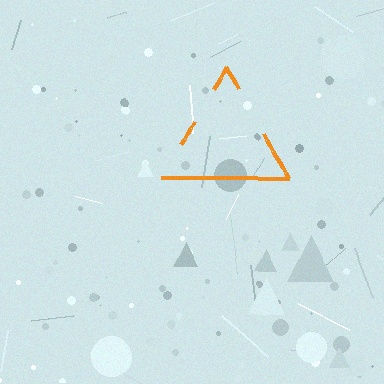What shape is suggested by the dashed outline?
The dashed outline suggests a triangle.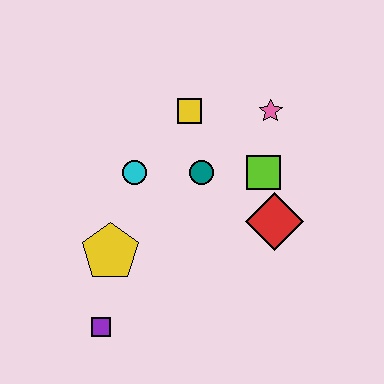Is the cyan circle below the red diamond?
No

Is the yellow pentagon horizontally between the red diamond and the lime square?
No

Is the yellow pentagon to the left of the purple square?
No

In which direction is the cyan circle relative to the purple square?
The cyan circle is above the purple square.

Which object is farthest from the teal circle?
The purple square is farthest from the teal circle.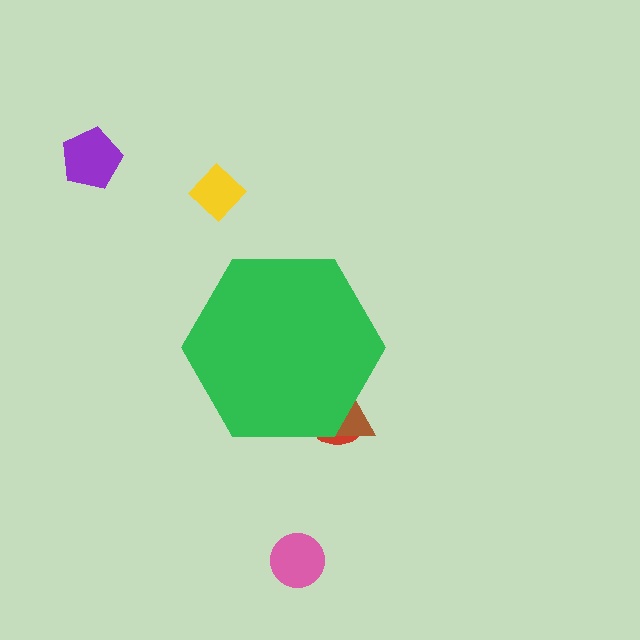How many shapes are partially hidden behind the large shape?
2 shapes are partially hidden.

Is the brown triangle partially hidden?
Yes, the brown triangle is partially hidden behind the green hexagon.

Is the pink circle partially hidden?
No, the pink circle is fully visible.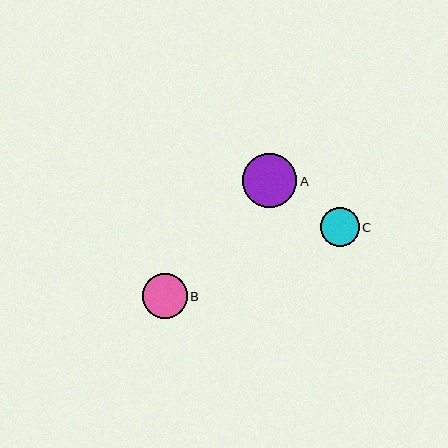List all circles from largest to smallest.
From largest to smallest: A, B, C.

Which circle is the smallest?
Circle C is the smallest with a size of approximately 39 pixels.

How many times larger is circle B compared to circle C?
Circle B is approximately 1.2 times the size of circle C.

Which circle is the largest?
Circle A is the largest with a size of approximately 54 pixels.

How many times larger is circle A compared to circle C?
Circle A is approximately 1.4 times the size of circle C.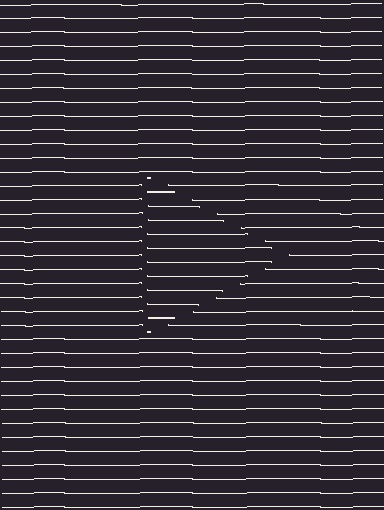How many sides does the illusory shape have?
3 sides — the line-ends trace a triangle.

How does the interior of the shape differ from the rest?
The interior of the shape contains the same grating, shifted by half a period — the contour is defined by the phase discontinuity where line-ends from the inner and outer gratings abut.